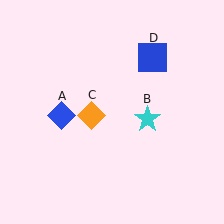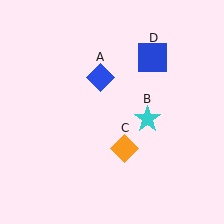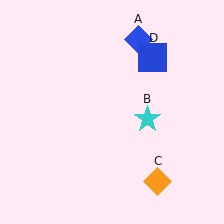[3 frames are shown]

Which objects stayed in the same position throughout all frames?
Cyan star (object B) and blue square (object D) remained stationary.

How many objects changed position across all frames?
2 objects changed position: blue diamond (object A), orange diamond (object C).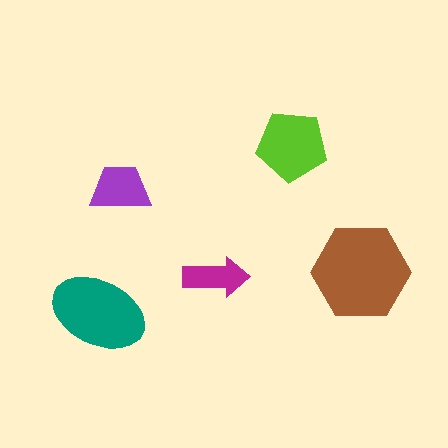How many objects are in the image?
There are 5 objects in the image.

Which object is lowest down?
The teal ellipse is bottommost.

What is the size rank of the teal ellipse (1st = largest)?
2nd.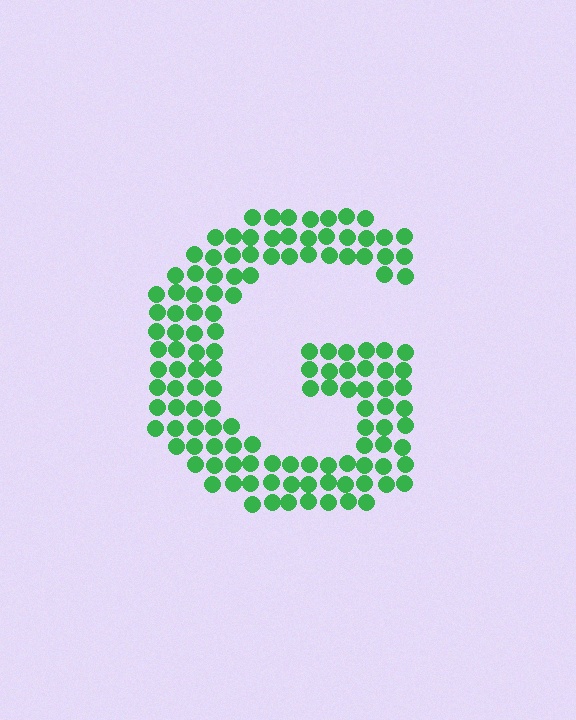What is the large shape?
The large shape is the letter G.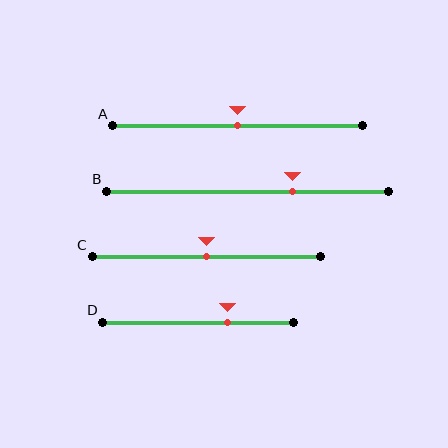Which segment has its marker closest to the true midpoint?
Segment A has its marker closest to the true midpoint.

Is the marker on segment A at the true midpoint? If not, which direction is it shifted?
Yes, the marker on segment A is at the true midpoint.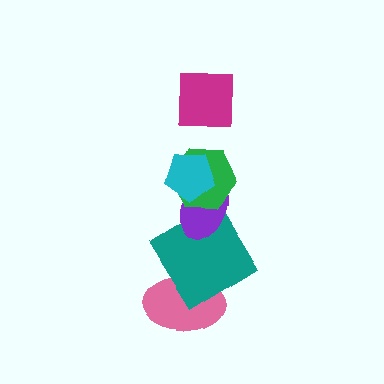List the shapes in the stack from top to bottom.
From top to bottom: the magenta square, the cyan pentagon, the green hexagon, the purple ellipse, the teal diamond, the pink ellipse.